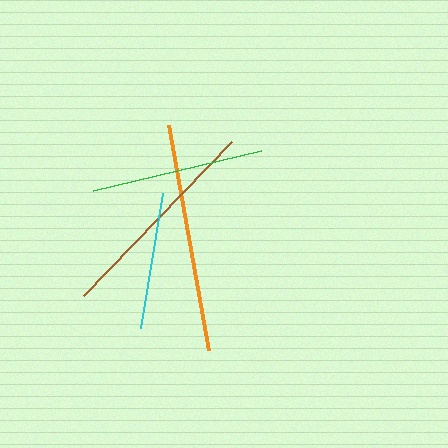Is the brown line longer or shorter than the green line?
The brown line is longer than the green line.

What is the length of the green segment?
The green segment is approximately 173 pixels long.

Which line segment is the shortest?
The cyan line is the shortest at approximately 137 pixels.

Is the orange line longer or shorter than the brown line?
The orange line is longer than the brown line.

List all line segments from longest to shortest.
From longest to shortest: orange, brown, green, cyan.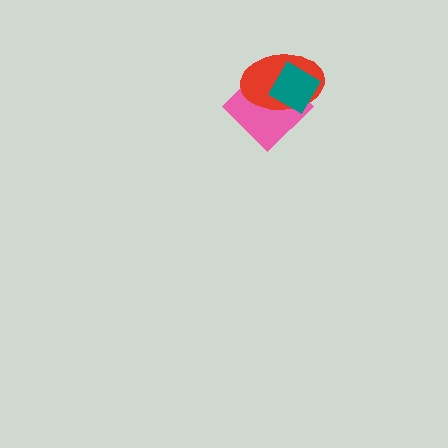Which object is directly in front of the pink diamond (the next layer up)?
The red ellipse is directly in front of the pink diamond.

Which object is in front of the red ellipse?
The teal diamond is in front of the red ellipse.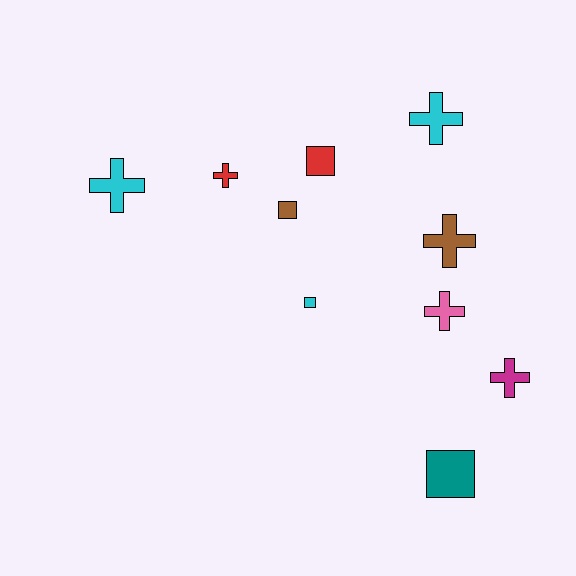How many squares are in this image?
There are 4 squares.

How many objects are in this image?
There are 10 objects.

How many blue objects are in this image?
There are no blue objects.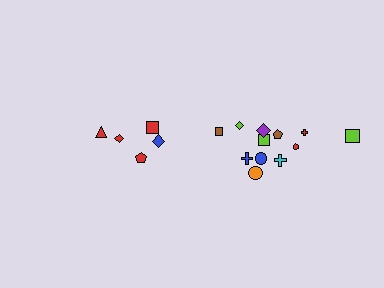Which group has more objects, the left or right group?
The right group.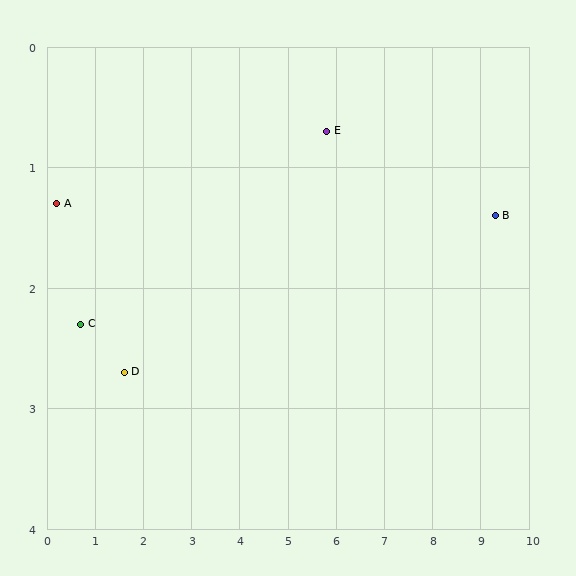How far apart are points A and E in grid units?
Points A and E are about 5.6 grid units apart.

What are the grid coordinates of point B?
Point B is at approximately (9.3, 1.4).